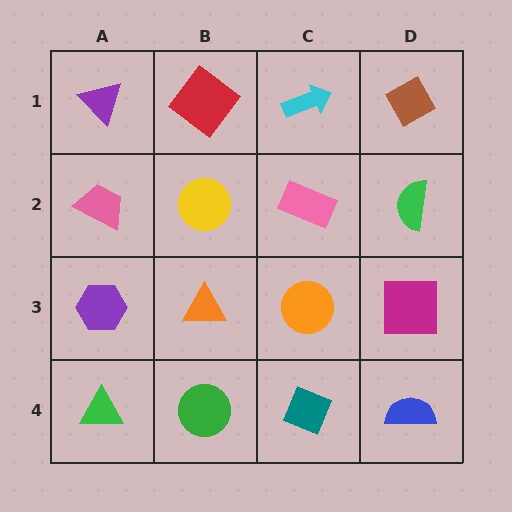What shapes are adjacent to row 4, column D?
A magenta square (row 3, column D), a teal diamond (row 4, column C).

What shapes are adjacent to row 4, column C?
An orange circle (row 3, column C), a green circle (row 4, column B), a blue semicircle (row 4, column D).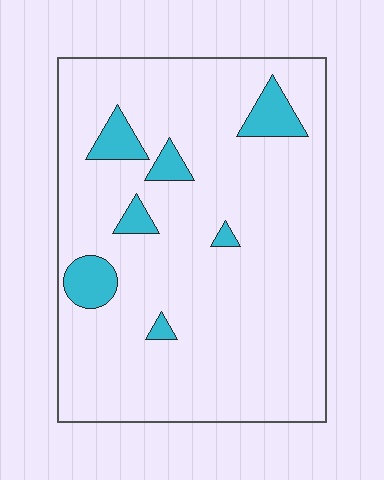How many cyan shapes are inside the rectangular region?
7.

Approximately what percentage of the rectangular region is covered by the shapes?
Approximately 10%.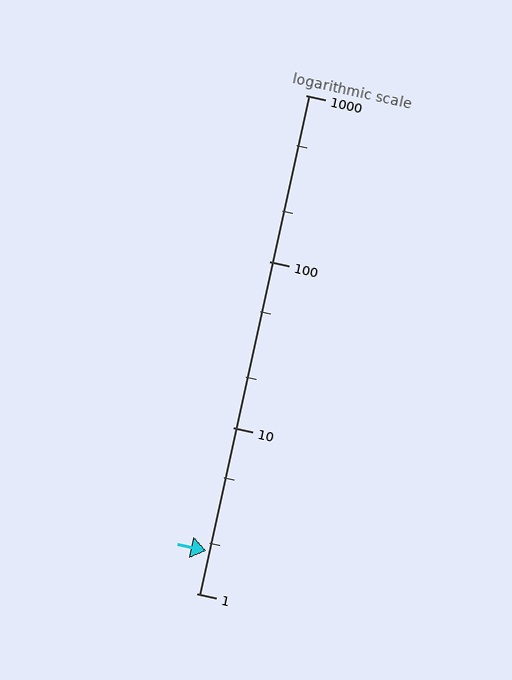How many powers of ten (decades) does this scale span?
The scale spans 3 decades, from 1 to 1000.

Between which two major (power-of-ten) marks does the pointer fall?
The pointer is between 1 and 10.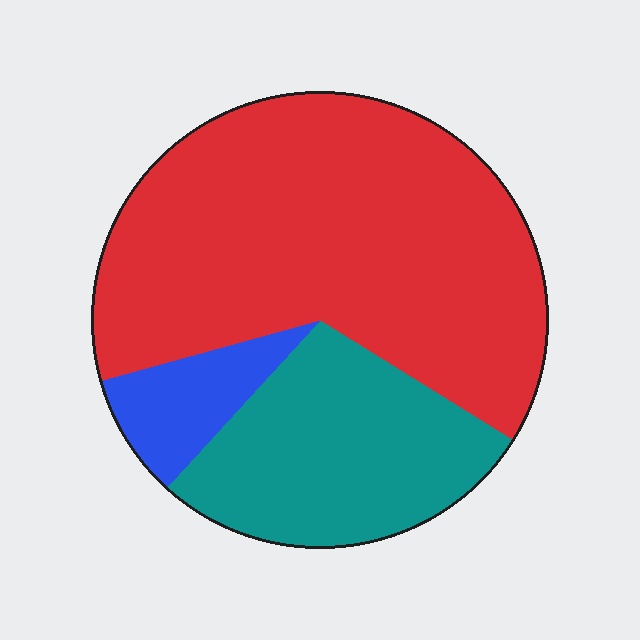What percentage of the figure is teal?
Teal takes up about one quarter (1/4) of the figure.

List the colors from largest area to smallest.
From largest to smallest: red, teal, blue.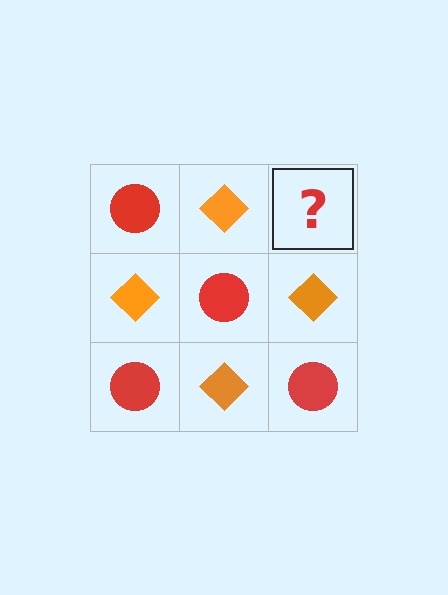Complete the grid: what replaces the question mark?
The question mark should be replaced with a red circle.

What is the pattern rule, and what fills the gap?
The rule is that it alternates red circle and orange diamond in a checkerboard pattern. The gap should be filled with a red circle.